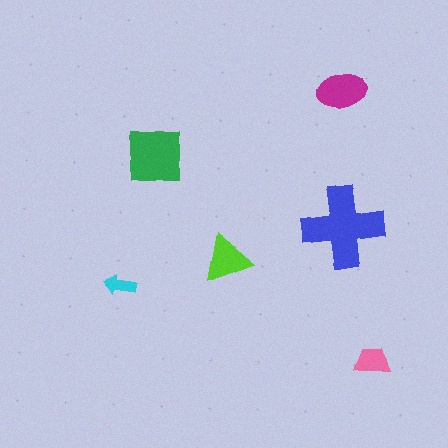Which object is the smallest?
The cyan arrow.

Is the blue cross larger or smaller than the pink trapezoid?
Larger.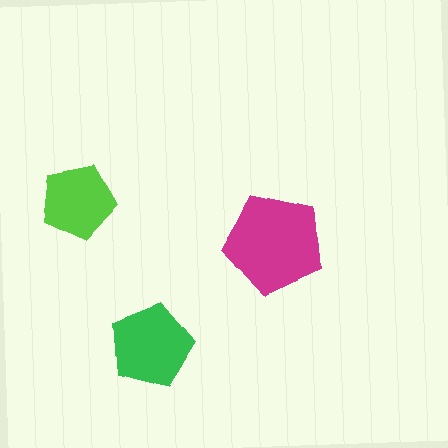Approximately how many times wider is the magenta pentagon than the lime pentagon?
About 1.5 times wider.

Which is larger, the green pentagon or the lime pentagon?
The green one.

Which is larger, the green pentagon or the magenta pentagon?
The magenta one.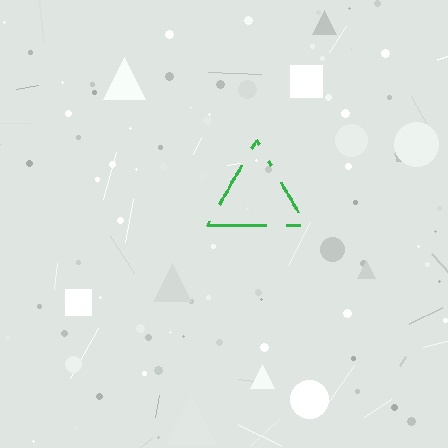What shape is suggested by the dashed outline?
The dashed outline suggests a triangle.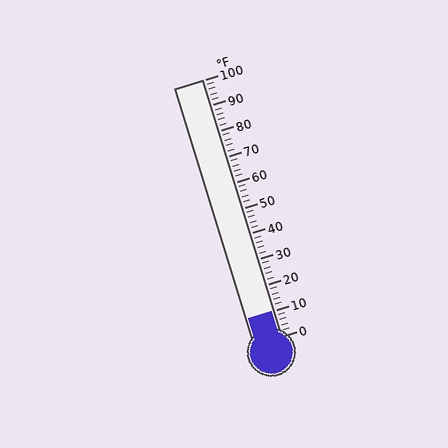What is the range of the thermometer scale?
The thermometer scale ranges from 0°F to 100°F.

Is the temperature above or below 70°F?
The temperature is below 70°F.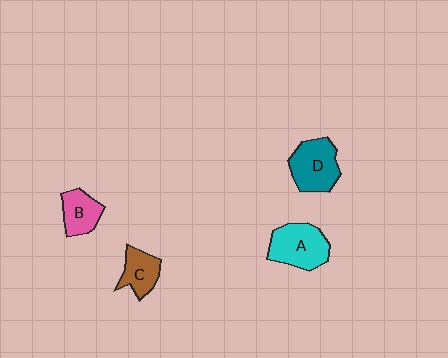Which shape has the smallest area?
Shape C (brown).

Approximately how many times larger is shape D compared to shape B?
Approximately 1.5 times.